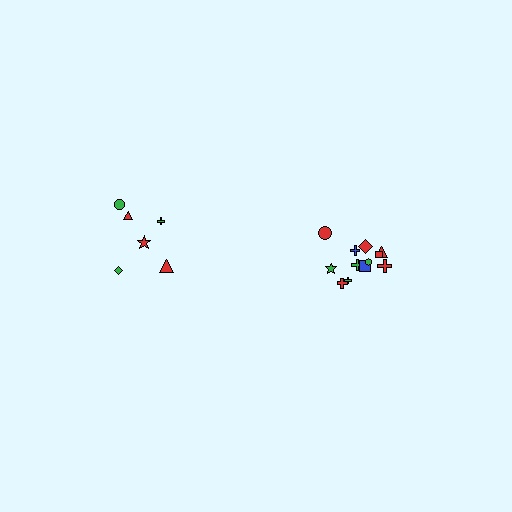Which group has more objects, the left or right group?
The right group.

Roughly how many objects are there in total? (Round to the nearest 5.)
Roughly 20 objects in total.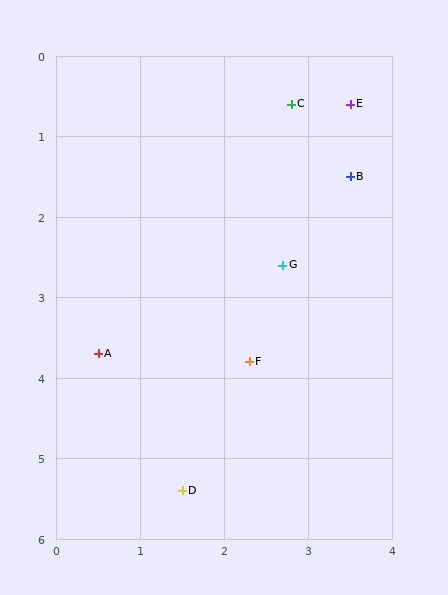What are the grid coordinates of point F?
Point F is at approximately (2.3, 3.8).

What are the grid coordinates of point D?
Point D is at approximately (1.5, 5.4).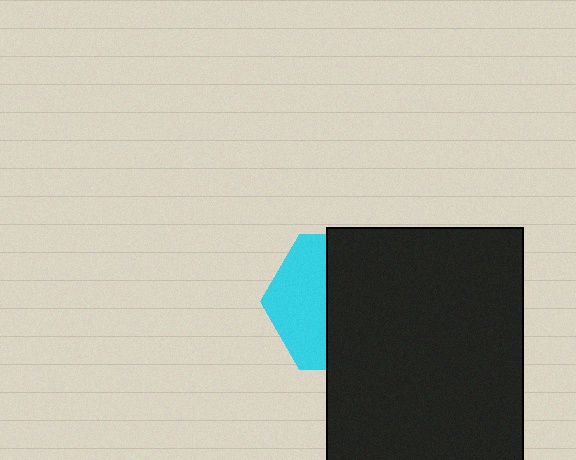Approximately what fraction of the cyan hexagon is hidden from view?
Roughly 61% of the cyan hexagon is hidden behind the black rectangle.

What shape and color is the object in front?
The object in front is a black rectangle.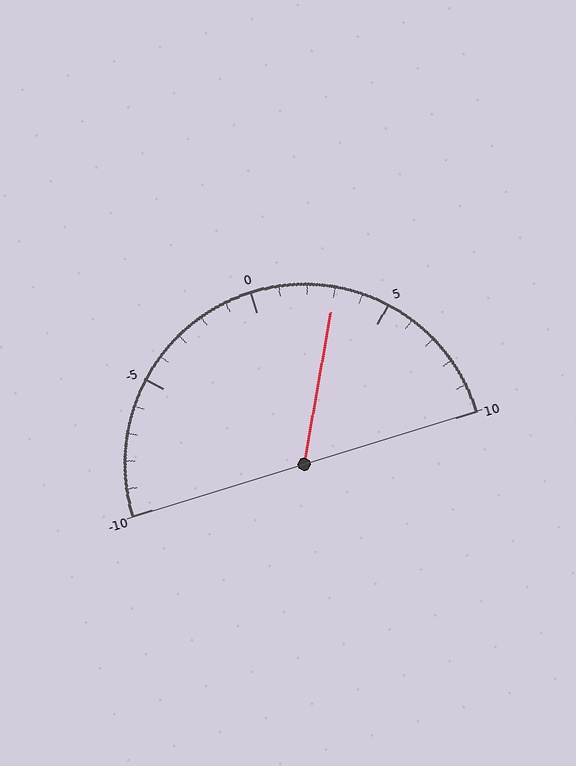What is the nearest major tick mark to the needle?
The nearest major tick mark is 5.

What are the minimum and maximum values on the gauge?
The gauge ranges from -10 to 10.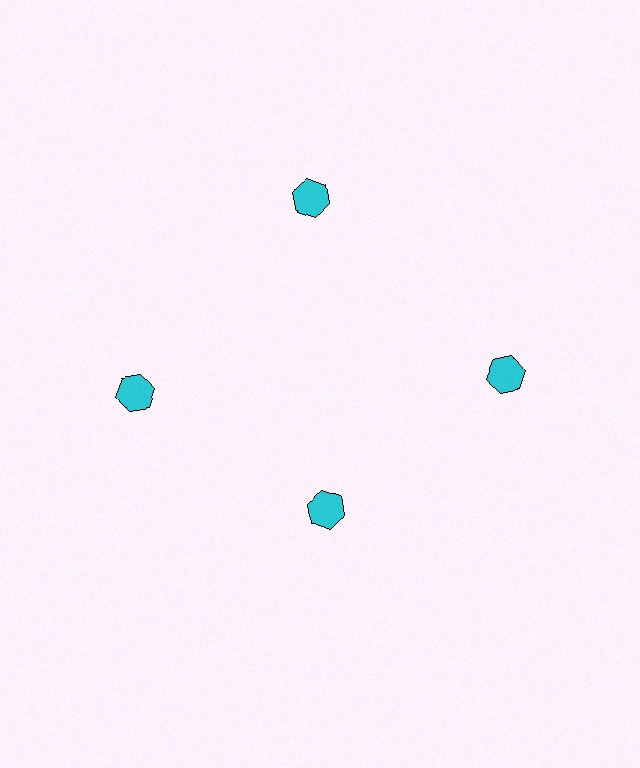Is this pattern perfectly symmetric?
No. The 4 cyan hexagons are arranged in a ring, but one element near the 6 o'clock position is pulled inward toward the center, breaking the 4-fold rotational symmetry.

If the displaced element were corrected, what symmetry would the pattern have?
It would have 4-fold rotational symmetry — the pattern would map onto itself every 90 degrees.